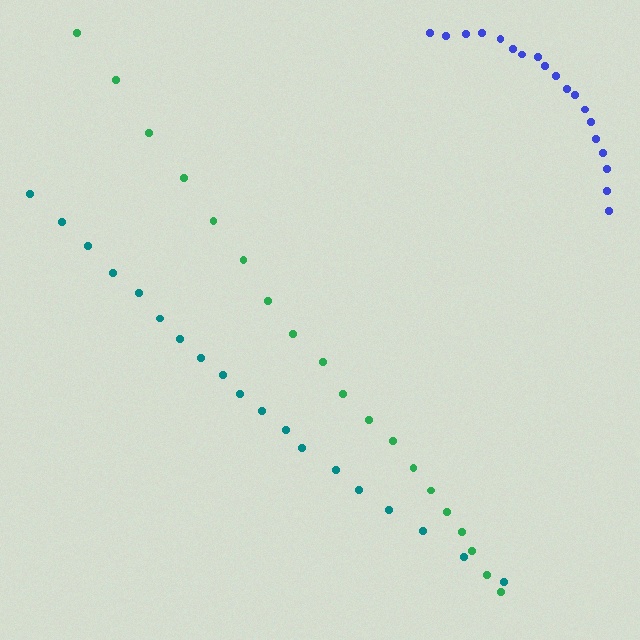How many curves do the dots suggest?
There are 3 distinct paths.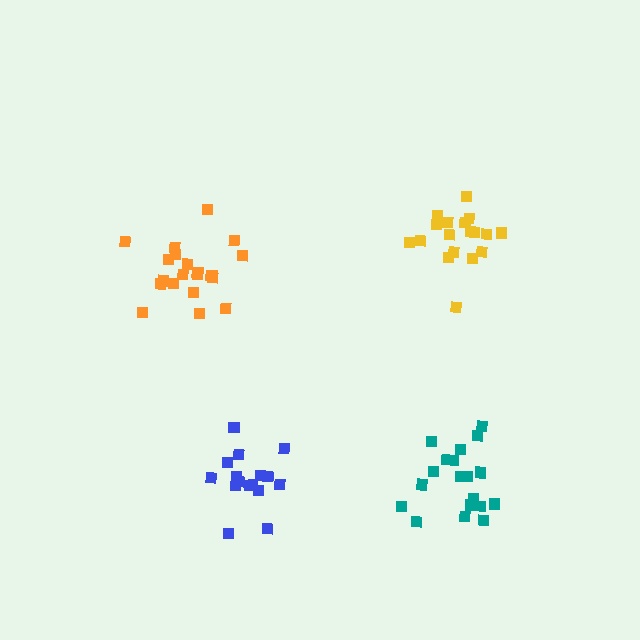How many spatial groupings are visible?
There are 4 spatial groupings.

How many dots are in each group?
Group 1: 19 dots, Group 2: 16 dots, Group 3: 18 dots, Group 4: 20 dots (73 total).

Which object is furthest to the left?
The orange cluster is leftmost.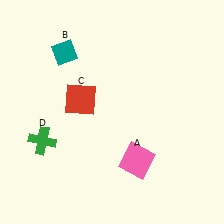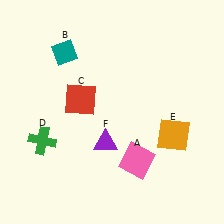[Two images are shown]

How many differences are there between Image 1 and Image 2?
There are 2 differences between the two images.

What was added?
An orange square (E), a purple triangle (F) were added in Image 2.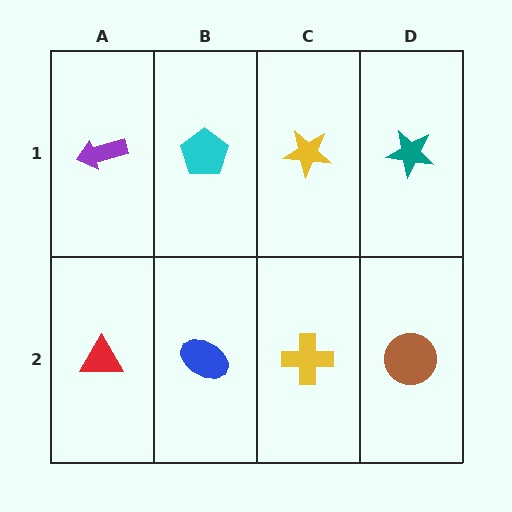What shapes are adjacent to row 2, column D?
A teal star (row 1, column D), a yellow cross (row 2, column C).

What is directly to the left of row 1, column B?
A purple arrow.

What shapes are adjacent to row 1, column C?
A yellow cross (row 2, column C), a cyan pentagon (row 1, column B), a teal star (row 1, column D).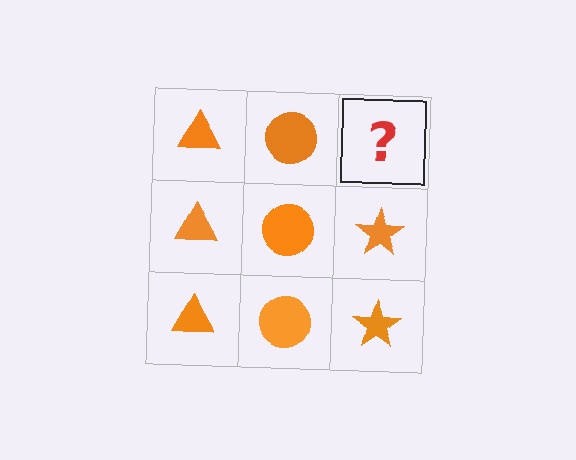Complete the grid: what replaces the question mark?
The question mark should be replaced with an orange star.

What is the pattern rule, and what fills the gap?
The rule is that each column has a consistent shape. The gap should be filled with an orange star.